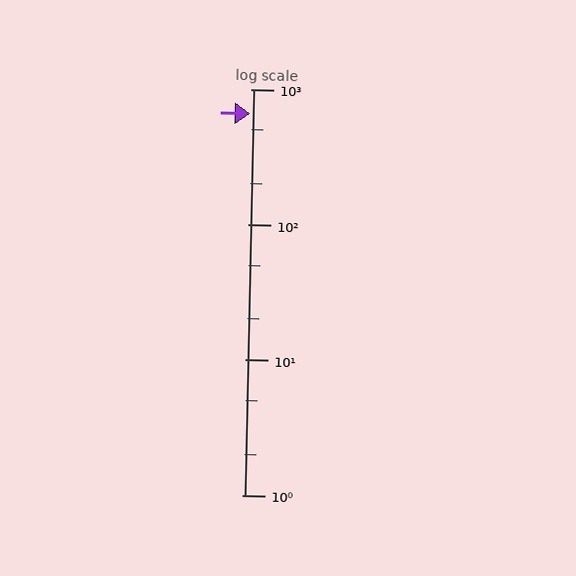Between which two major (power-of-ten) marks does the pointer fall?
The pointer is between 100 and 1000.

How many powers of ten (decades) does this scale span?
The scale spans 3 decades, from 1 to 1000.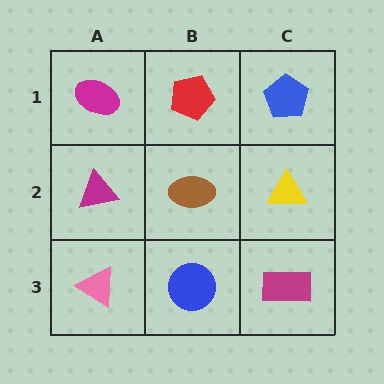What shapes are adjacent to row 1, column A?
A magenta triangle (row 2, column A), a red pentagon (row 1, column B).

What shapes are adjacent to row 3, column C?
A yellow triangle (row 2, column C), a blue circle (row 3, column B).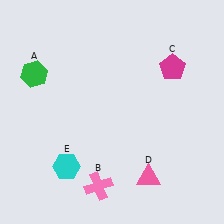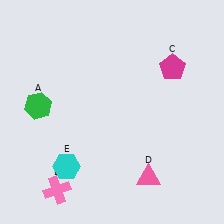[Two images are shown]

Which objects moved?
The objects that moved are: the green hexagon (A), the pink cross (B).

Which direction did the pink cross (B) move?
The pink cross (B) moved left.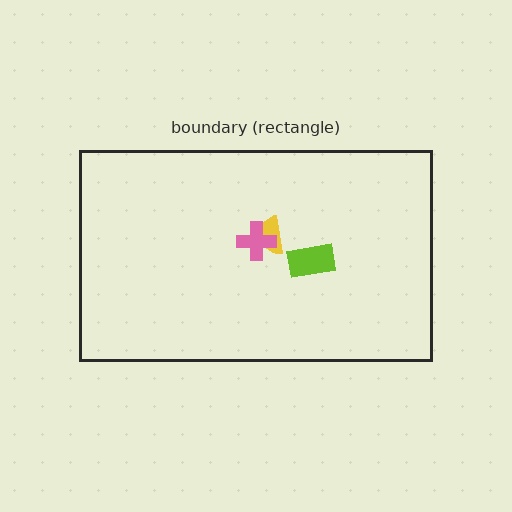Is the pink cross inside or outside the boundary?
Inside.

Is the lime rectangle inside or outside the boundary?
Inside.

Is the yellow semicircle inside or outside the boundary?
Inside.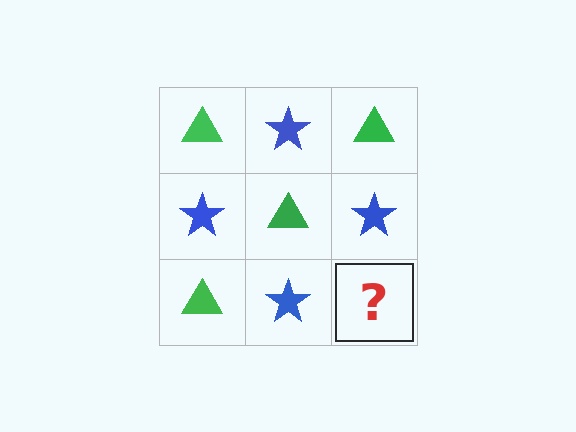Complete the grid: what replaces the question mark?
The question mark should be replaced with a green triangle.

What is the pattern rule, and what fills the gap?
The rule is that it alternates green triangle and blue star in a checkerboard pattern. The gap should be filled with a green triangle.